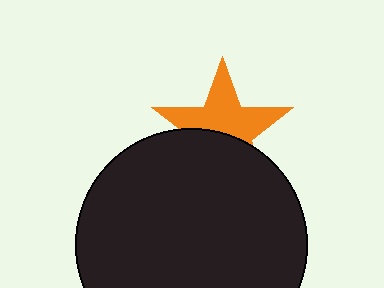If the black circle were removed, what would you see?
You would see the complete orange star.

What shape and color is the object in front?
The object in front is a black circle.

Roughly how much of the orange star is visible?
About half of it is visible (roughly 56%).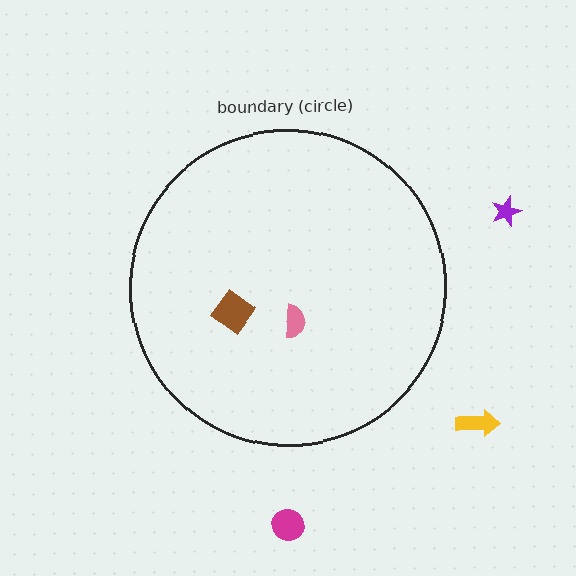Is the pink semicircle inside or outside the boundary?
Inside.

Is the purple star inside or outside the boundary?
Outside.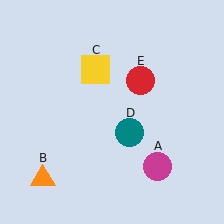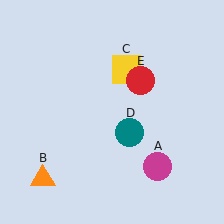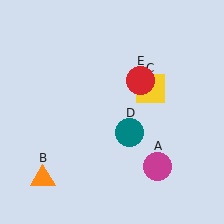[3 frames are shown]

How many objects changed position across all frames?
1 object changed position: yellow square (object C).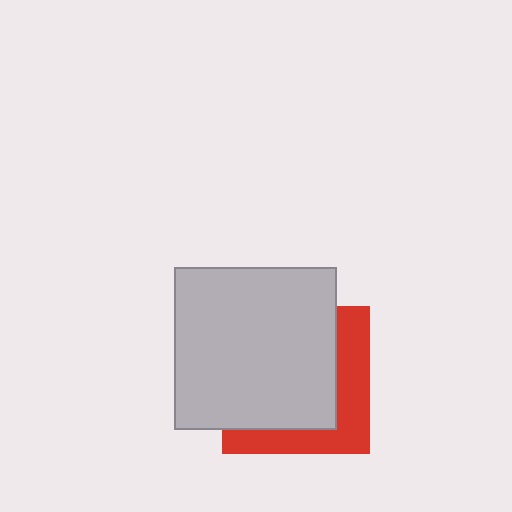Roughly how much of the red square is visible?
A small part of it is visible (roughly 34%).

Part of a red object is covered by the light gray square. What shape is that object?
It is a square.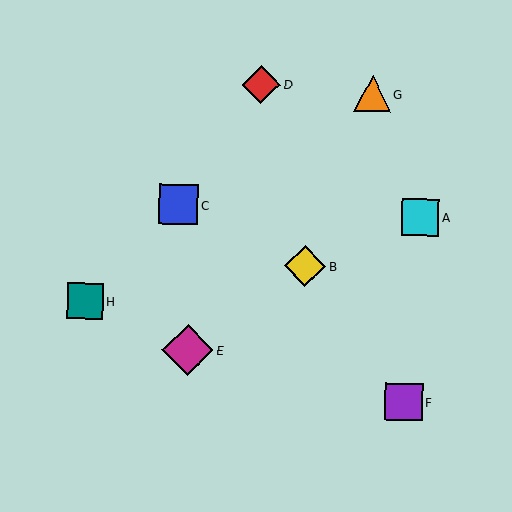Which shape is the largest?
The magenta diamond (labeled E) is the largest.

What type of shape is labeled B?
Shape B is a yellow diamond.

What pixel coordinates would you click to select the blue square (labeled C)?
Click at (178, 204) to select the blue square C.